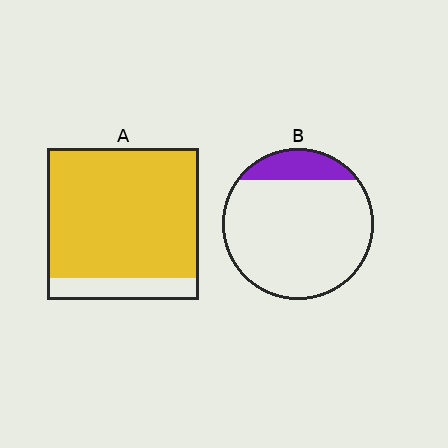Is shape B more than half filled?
No.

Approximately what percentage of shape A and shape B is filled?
A is approximately 85% and B is approximately 15%.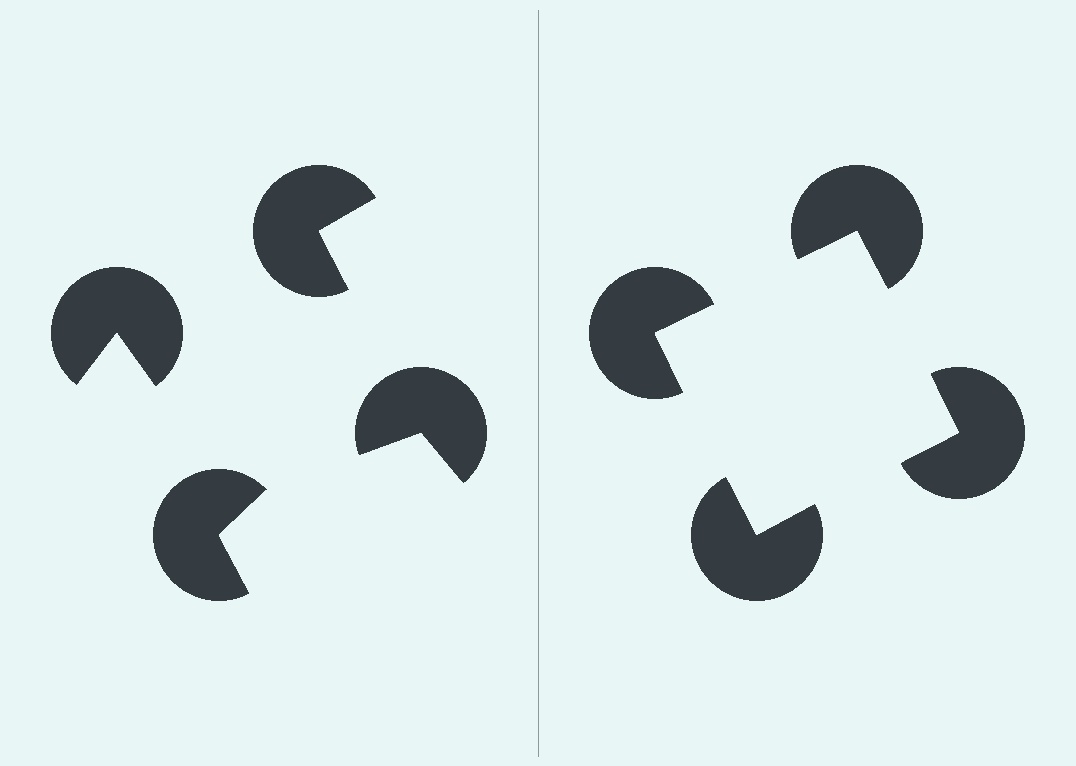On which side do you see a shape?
An illusory square appears on the right side. On the left side the wedge cuts are rotated, so no coherent shape forms.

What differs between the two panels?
The pac-man discs are positioned identically on both sides; only the wedge orientations differ. On the right they align to a square; on the left they are misaligned.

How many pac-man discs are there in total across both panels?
8 — 4 on each side.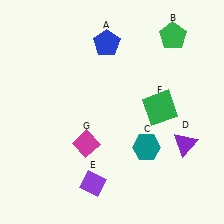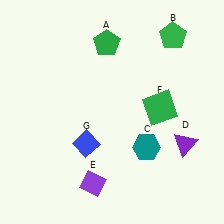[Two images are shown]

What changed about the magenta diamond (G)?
In Image 1, G is magenta. In Image 2, it changed to blue.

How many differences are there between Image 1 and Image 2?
There are 2 differences between the two images.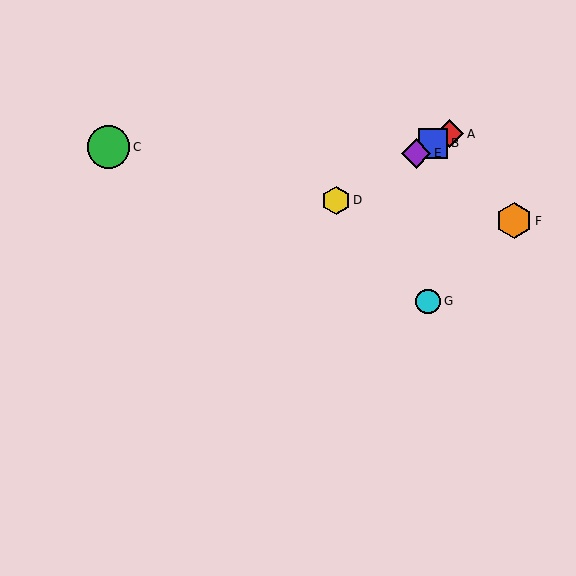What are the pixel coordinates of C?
Object C is at (109, 147).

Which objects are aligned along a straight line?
Objects A, B, D, E are aligned along a straight line.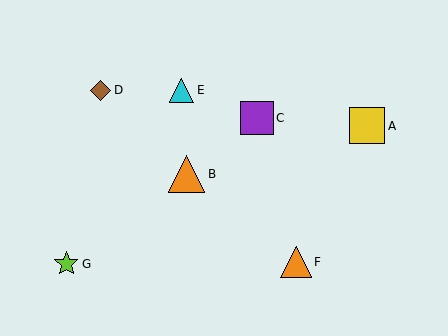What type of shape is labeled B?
Shape B is an orange triangle.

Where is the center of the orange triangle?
The center of the orange triangle is at (186, 174).